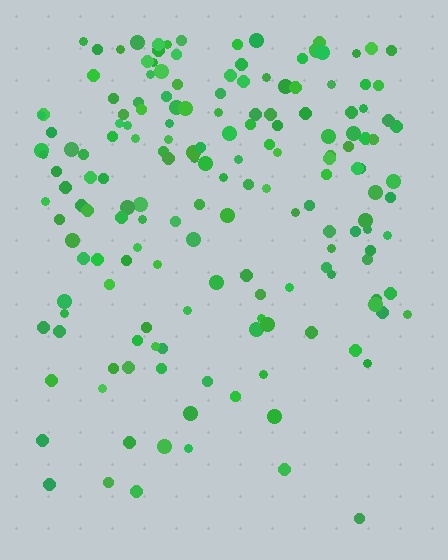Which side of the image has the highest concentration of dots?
The top.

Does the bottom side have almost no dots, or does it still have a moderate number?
Still a moderate number, just noticeably fewer than the top.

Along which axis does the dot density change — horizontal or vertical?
Vertical.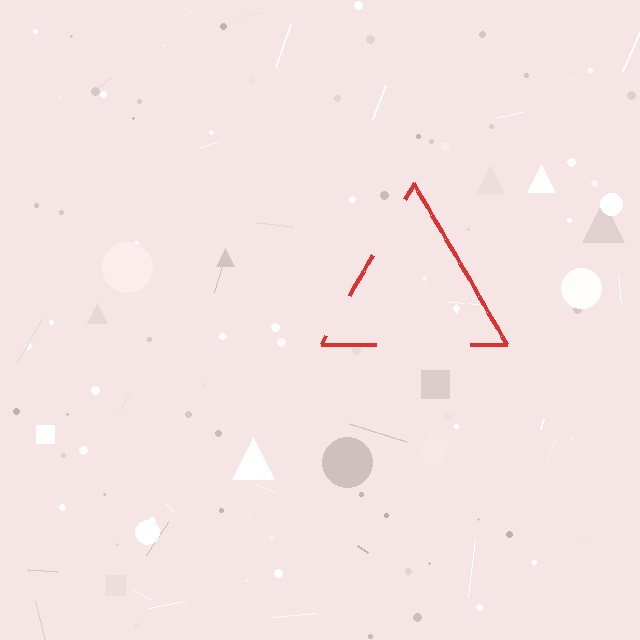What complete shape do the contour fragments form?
The contour fragments form a triangle.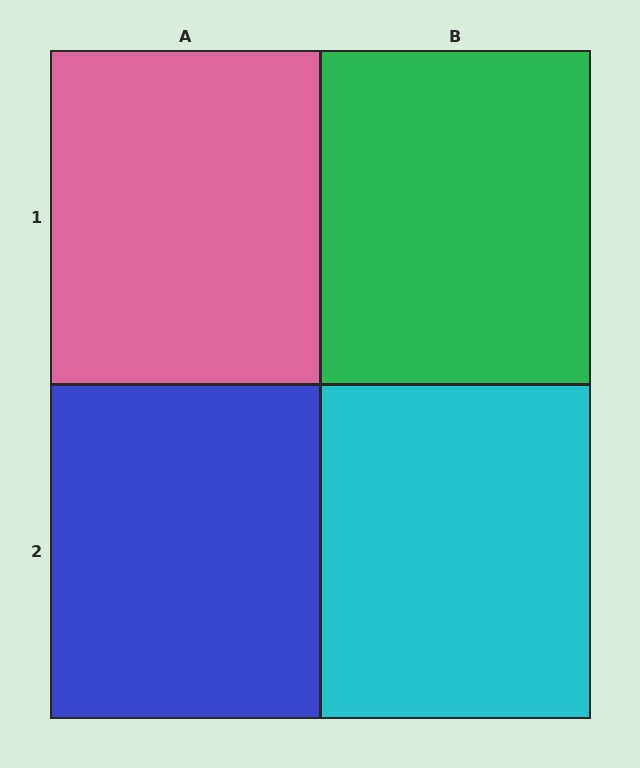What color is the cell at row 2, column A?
Blue.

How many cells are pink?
1 cell is pink.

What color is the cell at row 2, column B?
Cyan.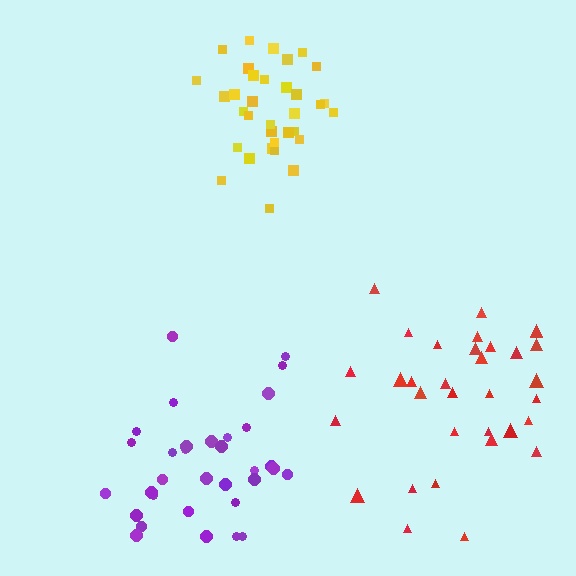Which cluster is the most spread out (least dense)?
Red.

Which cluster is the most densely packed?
Yellow.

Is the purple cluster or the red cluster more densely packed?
Purple.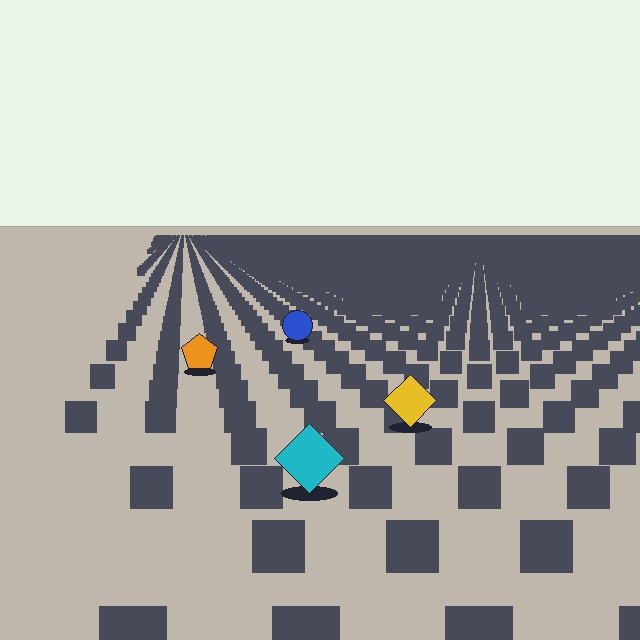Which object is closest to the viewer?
The cyan diamond is closest. The texture marks near it are larger and more spread out.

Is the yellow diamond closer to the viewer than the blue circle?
Yes. The yellow diamond is closer — you can tell from the texture gradient: the ground texture is coarser near it.